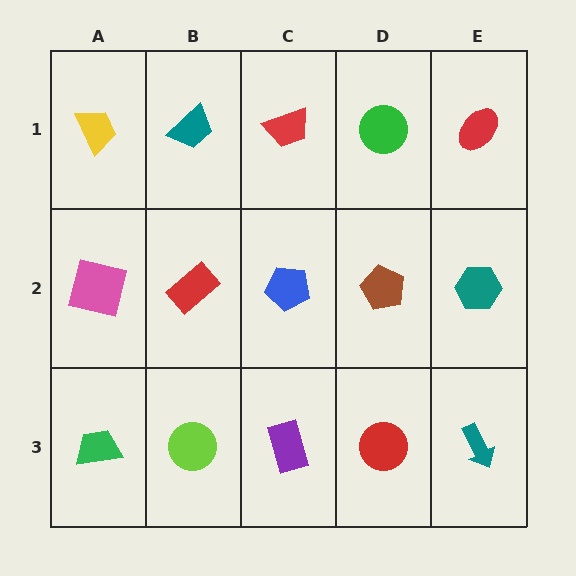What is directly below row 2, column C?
A purple rectangle.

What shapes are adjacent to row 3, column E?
A teal hexagon (row 2, column E), a red circle (row 3, column D).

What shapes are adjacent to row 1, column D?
A brown pentagon (row 2, column D), a red trapezoid (row 1, column C), a red ellipse (row 1, column E).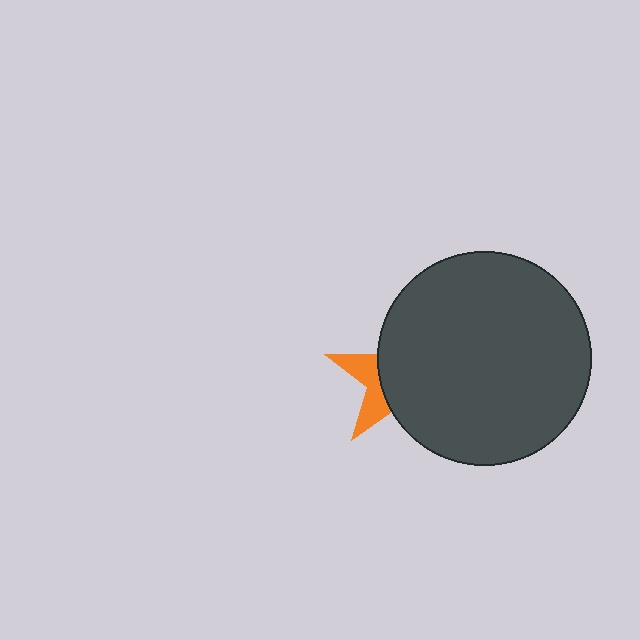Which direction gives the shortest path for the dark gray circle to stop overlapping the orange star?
Moving right gives the shortest separation.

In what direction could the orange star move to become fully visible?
The orange star could move left. That would shift it out from behind the dark gray circle entirely.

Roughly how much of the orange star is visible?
A small part of it is visible (roughly 31%).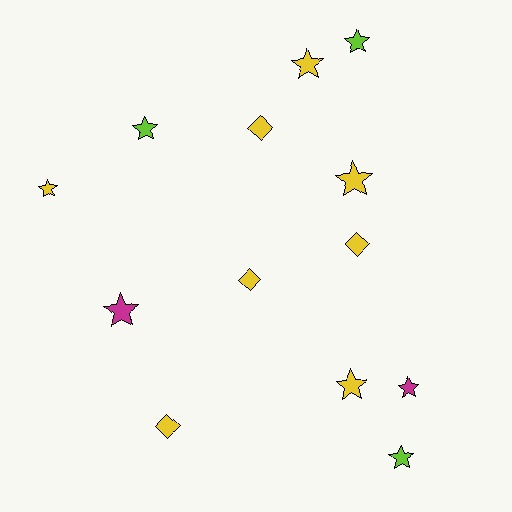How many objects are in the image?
There are 13 objects.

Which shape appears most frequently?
Star, with 9 objects.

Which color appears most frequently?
Yellow, with 8 objects.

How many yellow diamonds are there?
There are 4 yellow diamonds.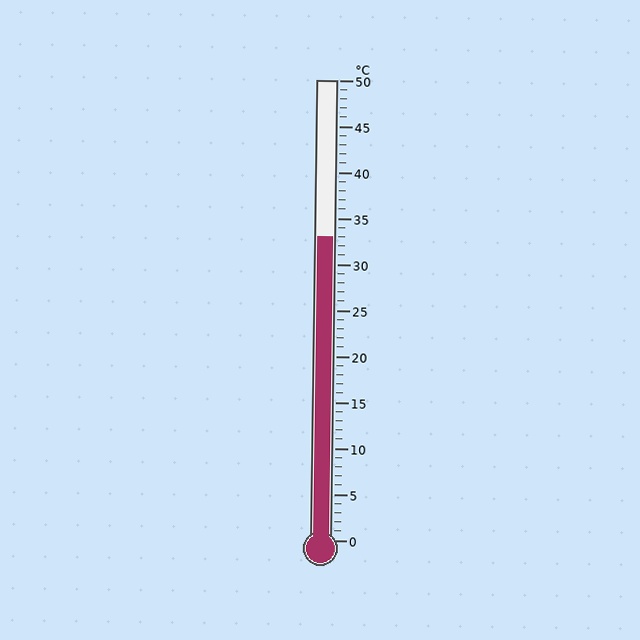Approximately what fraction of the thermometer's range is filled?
The thermometer is filled to approximately 65% of its range.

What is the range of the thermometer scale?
The thermometer scale ranges from 0°C to 50°C.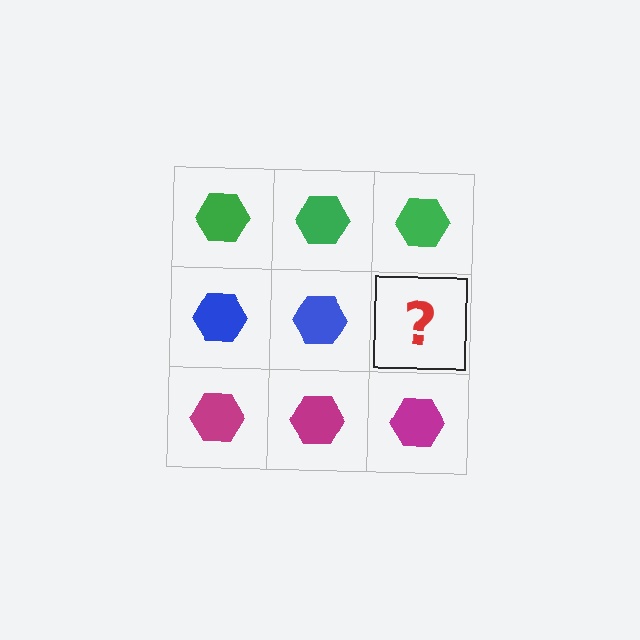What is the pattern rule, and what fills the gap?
The rule is that each row has a consistent color. The gap should be filled with a blue hexagon.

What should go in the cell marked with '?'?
The missing cell should contain a blue hexagon.